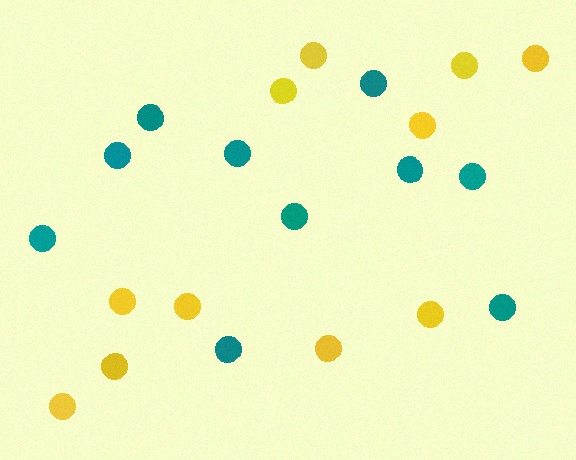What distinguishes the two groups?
There are 2 groups: one group of yellow circles (11) and one group of teal circles (10).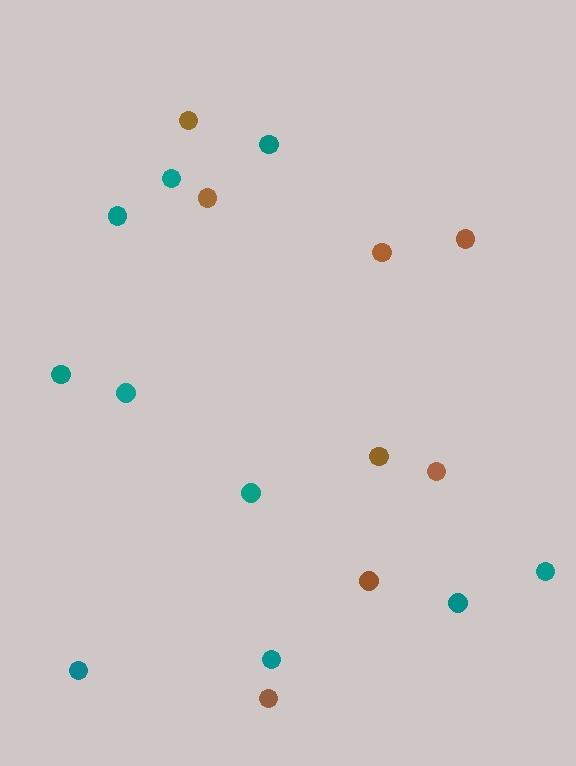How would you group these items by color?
There are 2 groups: one group of brown circles (8) and one group of teal circles (10).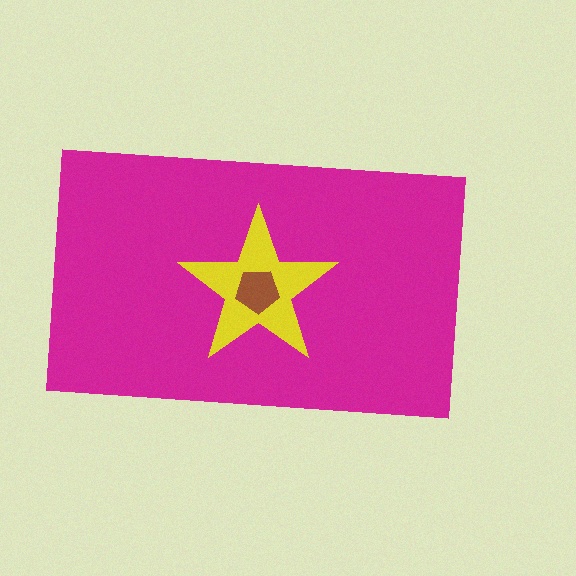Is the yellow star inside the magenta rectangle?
Yes.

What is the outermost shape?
The magenta rectangle.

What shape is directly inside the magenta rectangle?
The yellow star.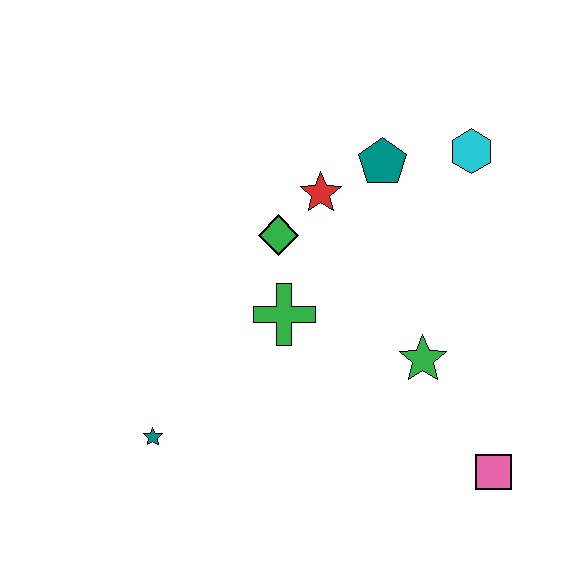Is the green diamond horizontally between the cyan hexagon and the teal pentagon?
No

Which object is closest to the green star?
The pink square is closest to the green star.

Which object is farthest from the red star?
The pink square is farthest from the red star.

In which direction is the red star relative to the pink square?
The red star is above the pink square.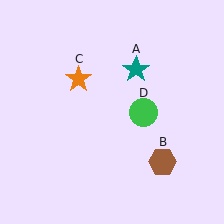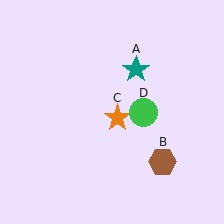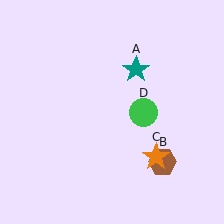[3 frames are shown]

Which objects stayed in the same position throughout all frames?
Teal star (object A) and brown hexagon (object B) and green circle (object D) remained stationary.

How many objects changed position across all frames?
1 object changed position: orange star (object C).